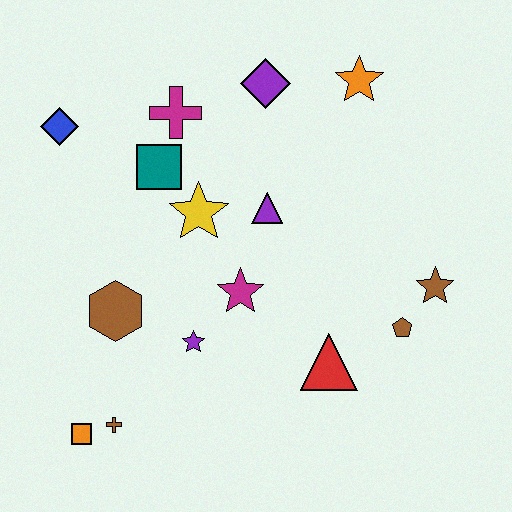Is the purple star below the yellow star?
Yes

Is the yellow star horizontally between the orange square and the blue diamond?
No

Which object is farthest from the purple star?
The orange star is farthest from the purple star.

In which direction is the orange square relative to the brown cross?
The orange square is to the left of the brown cross.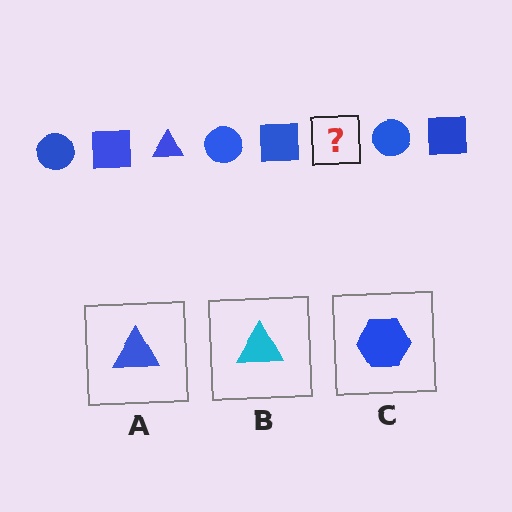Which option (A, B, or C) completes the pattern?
A.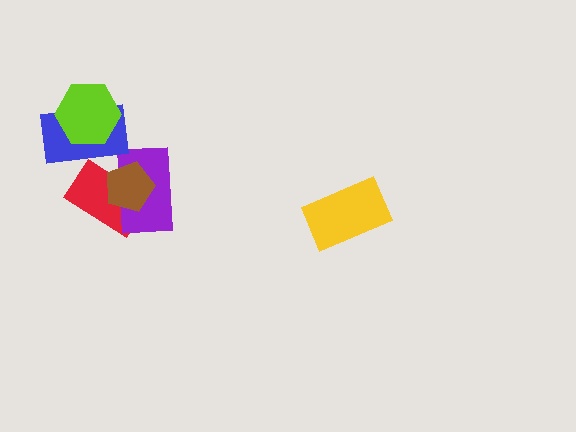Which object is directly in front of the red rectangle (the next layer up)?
The purple rectangle is directly in front of the red rectangle.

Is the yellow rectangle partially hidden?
No, no other shape covers it.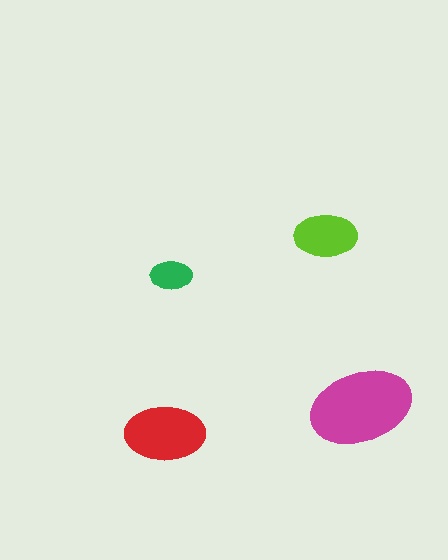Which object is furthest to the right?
The magenta ellipse is rightmost.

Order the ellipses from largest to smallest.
the magenta one, the red one, the lime one, the green one.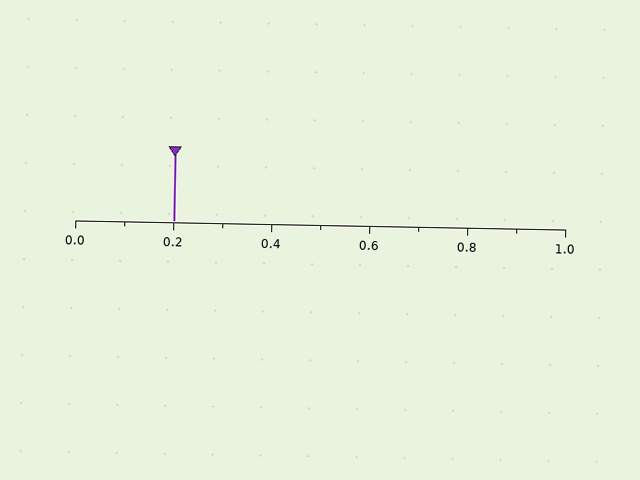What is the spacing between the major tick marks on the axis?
The major ticks are spaced 0.2 apart.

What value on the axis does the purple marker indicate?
The marker indicates approximately 0.2.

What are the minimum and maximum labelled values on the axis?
The axis runs from 0.0 to 1.0.